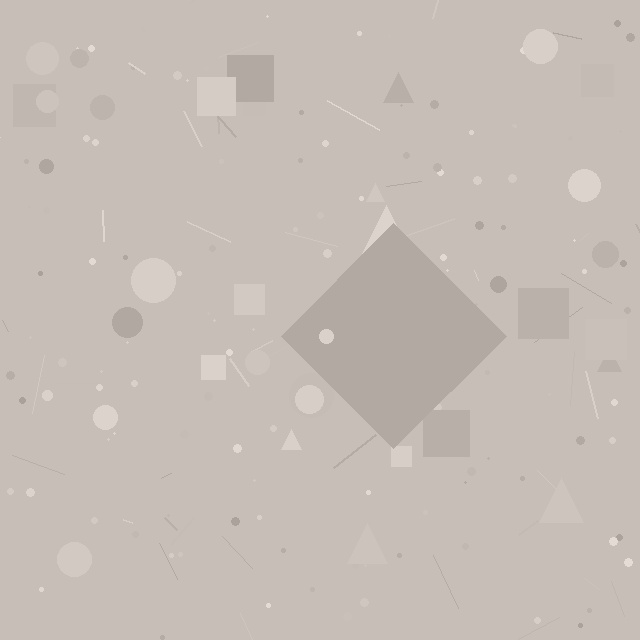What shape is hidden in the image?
A diamond is hidden in the image.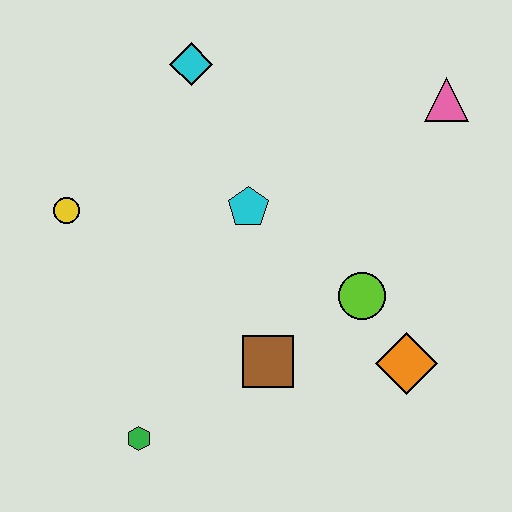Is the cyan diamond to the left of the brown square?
Yes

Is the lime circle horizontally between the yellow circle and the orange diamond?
Yes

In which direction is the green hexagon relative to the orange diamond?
The green hexagon is to the left of the orange diamond.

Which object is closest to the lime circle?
The orange diamond is closest to the lime circle.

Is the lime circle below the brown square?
No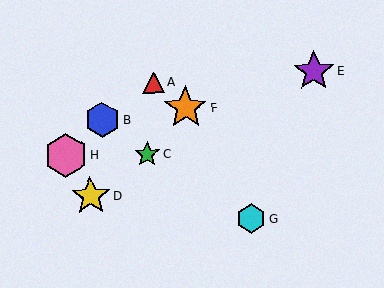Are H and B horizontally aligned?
No, H is at y≈155 and B is at y≈120.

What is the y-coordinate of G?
Object G is at y≈219.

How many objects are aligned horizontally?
2 objects (C, H) are aligned horizontally.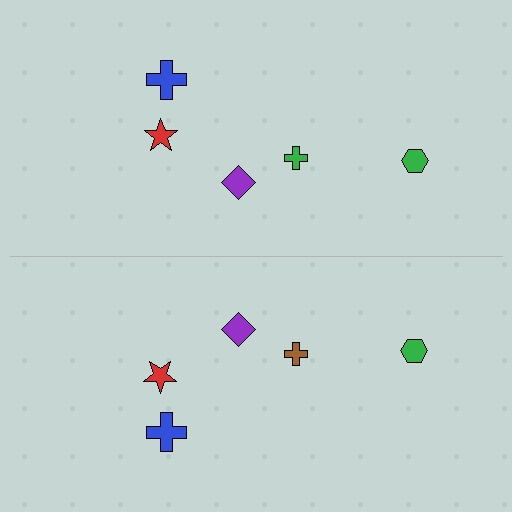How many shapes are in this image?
There are 10 shapes in this image.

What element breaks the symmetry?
The brown cross on the bottom side breaks the symmetry — its mirror counterpart is green.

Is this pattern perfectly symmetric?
No, the pattern is not perfectly symmetric. The brown cross on the bottom side breaks the symmetry — its mirror counterpart is green.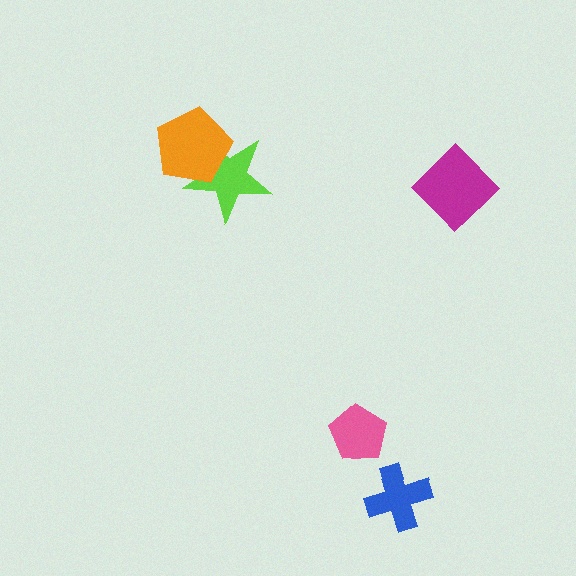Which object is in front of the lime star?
The orange pentagon is in front of the lime star.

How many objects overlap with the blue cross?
0 objects overlap with the blue cross.